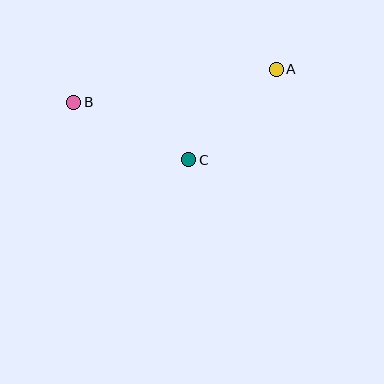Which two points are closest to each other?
Points A and C are closest to each other.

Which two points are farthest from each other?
Points A and B are farthest from each other.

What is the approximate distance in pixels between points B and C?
The distance between B and C is approximately 128 pixels.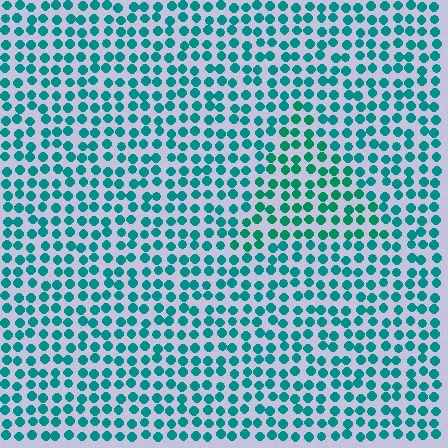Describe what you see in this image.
The image is filled with small teal elements in a uniform arrangement. A triangle-shaped region is visible where the elements are tinted to a slightly different hue, forming a subtle color boundary.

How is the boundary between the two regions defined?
The boundary is defined purely by a slight shift in hue (about 19 degrees). Spacing, size, and orientation are identical on both sides.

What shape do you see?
I see a triangle.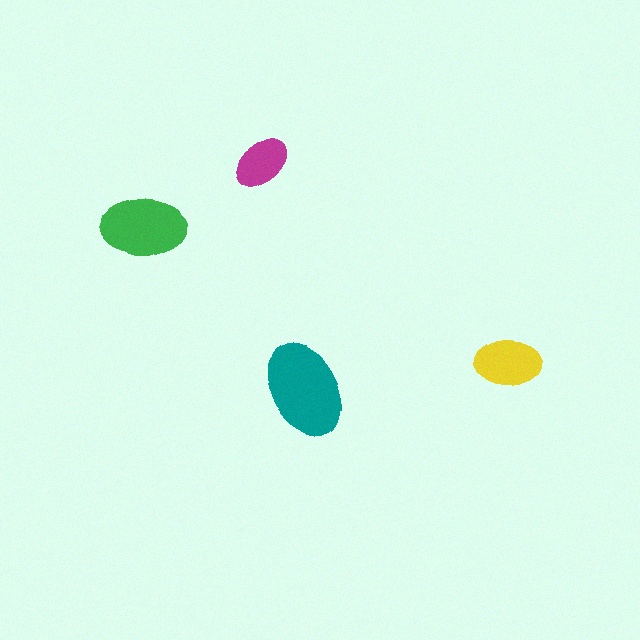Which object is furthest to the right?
The yellow ellipse is rightmost.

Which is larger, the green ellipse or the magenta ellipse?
The green one.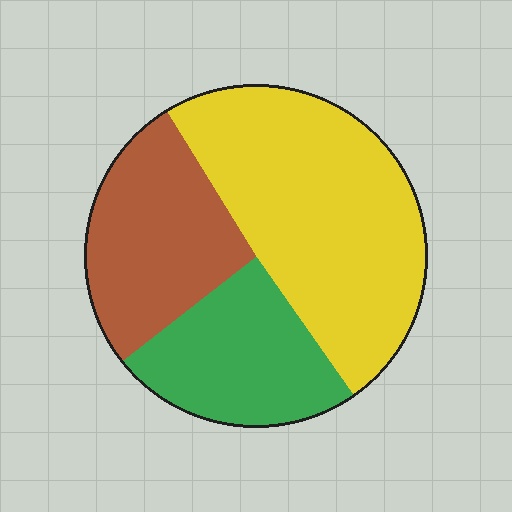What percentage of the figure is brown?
Brown takes up between a sixth and a third of the figure.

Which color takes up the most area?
Yellow, at roughly 50%.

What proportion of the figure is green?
Green takes up about one quarter (1/4) of the figure.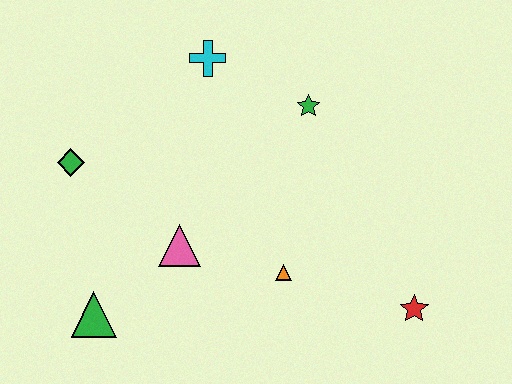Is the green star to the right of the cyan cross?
Yes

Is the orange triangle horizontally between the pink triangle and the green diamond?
No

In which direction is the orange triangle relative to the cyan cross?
The orange triangle is below the cyan cross.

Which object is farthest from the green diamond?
The red star is farthest from the green diamond.